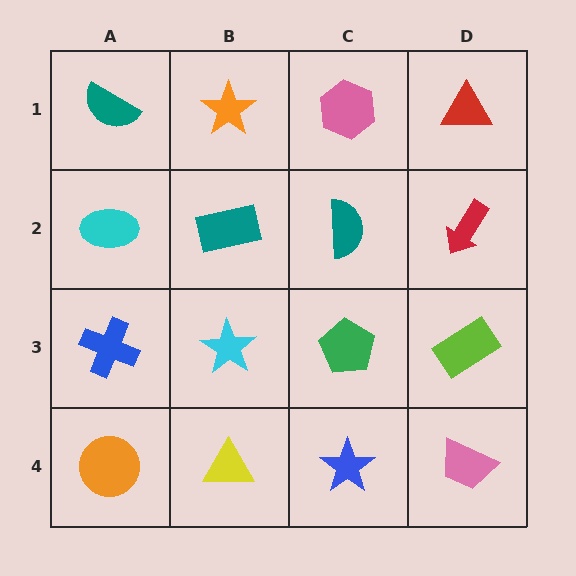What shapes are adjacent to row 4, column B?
A cyan star (row 3, column B), an orange circle (row 4, column A), a blue star (row 4, column C).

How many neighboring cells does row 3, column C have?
4.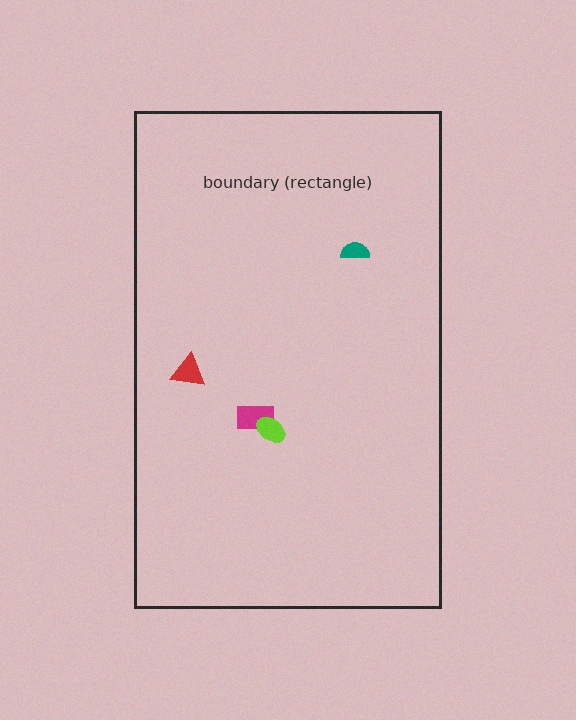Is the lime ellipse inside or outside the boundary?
Inside.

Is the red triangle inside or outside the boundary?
Inside.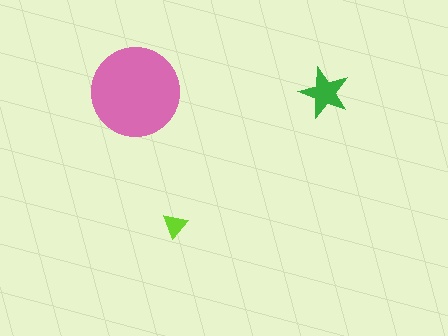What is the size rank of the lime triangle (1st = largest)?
3rd.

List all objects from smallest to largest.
The lime triangle, the green star, the pink circle.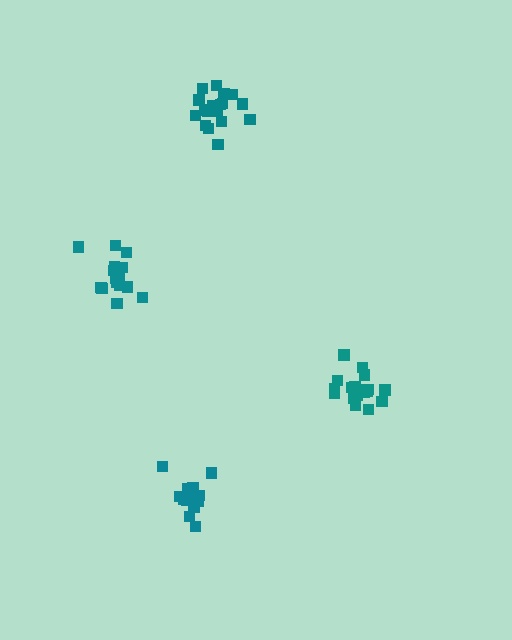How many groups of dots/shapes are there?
There are 4 groups.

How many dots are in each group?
Group 1: 15 dots, Group 2: 21 dots, Group 3: 20 dots, Group 4: 15 dots (71 total).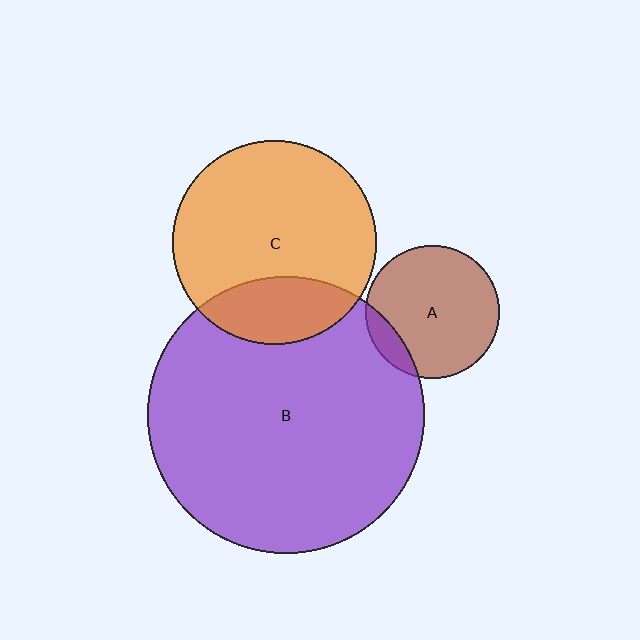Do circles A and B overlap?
Yes.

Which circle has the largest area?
Circle B (purple).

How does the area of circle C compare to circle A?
Approximately 2.3 times.